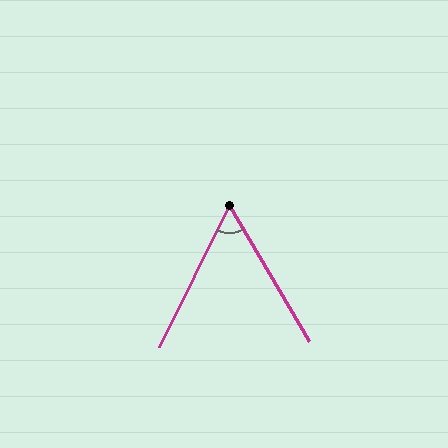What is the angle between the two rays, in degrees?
Approximately 57 degrees.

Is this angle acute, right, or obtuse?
It is acute.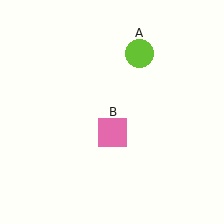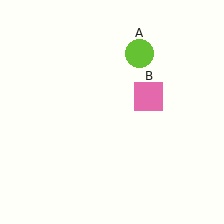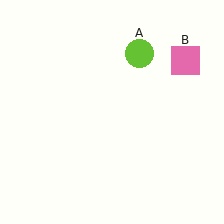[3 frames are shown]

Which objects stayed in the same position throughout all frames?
Lime circle (object A) remained stationary.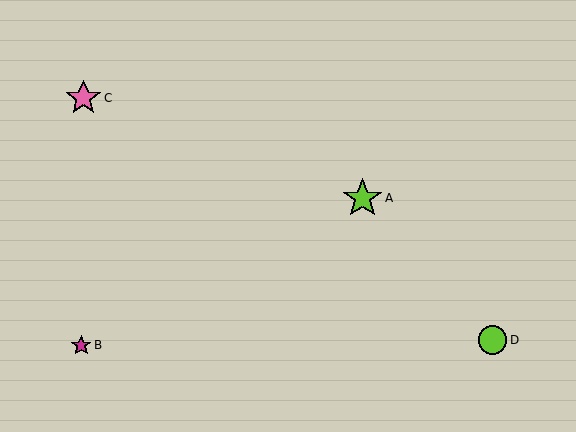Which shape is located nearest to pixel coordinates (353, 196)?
The lime star (labeled A) at (363, 198) is nearest to that location.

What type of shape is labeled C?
Shape C is a pink star.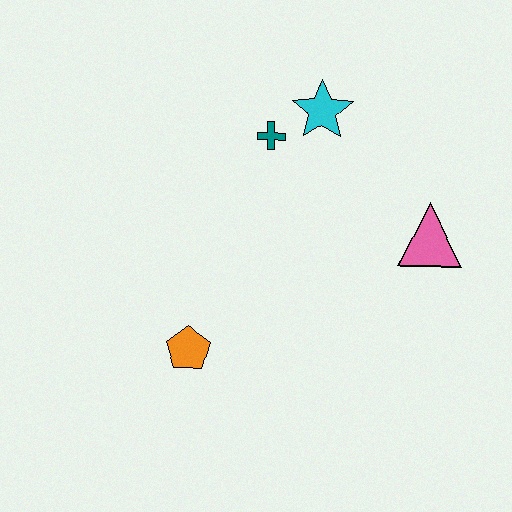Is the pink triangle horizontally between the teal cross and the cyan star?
No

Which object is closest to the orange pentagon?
The teal cross is closest to the orange pentagon.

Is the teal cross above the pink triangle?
Yes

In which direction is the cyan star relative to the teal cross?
The cyan star is to the right of the teal cross.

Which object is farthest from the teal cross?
The orange pentagon is farthest from the teal cross.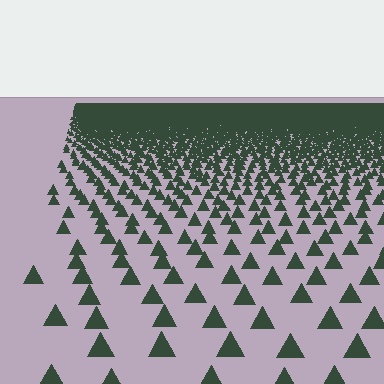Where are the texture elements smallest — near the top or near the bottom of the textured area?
Near the top.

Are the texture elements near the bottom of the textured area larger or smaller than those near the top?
Larger. Near the bottom, elements are closer to the viewer and appear at a bigger on-screen size.